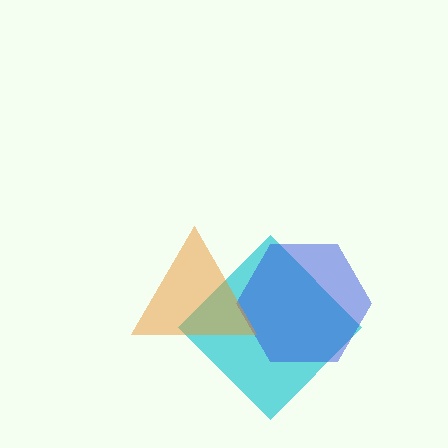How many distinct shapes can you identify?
There are 3 distinct shapes: a cyan diamond, a blue hexagon, an orange triangle.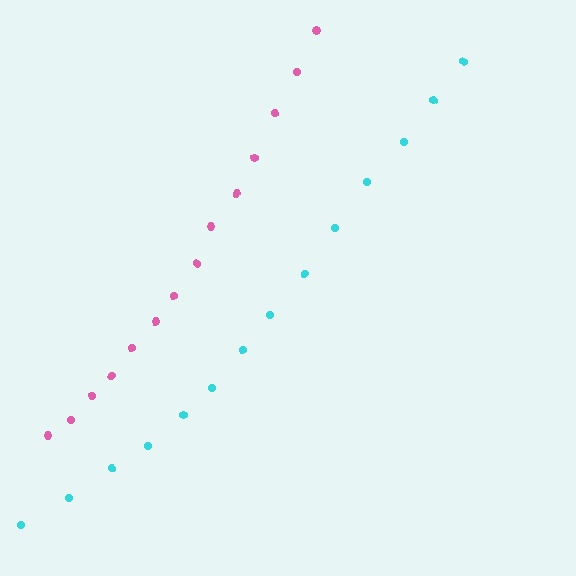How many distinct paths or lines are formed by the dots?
There are 2 distinct paths.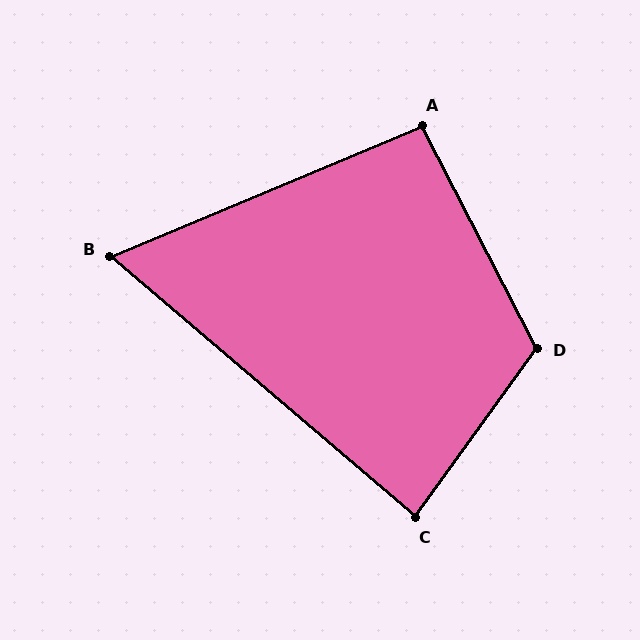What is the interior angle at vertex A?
Approximately 95 degrees (approximately right).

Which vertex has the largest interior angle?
D, at approximately 117 degrees.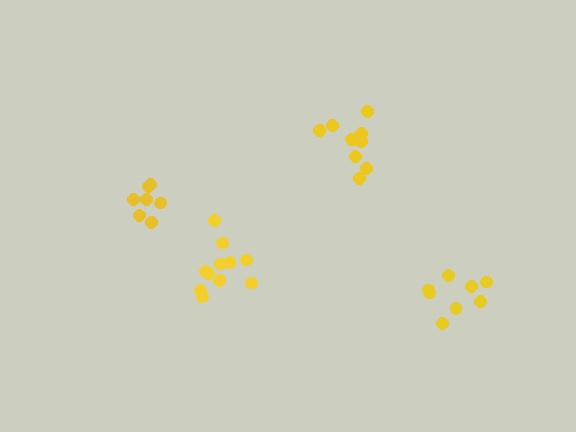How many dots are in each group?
Group 1: 7 dots, Group 2: 8 dots, Group 3: 11 dots, Group 4: 11 dots (37 total).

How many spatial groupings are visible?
There are 4 spatial groupings.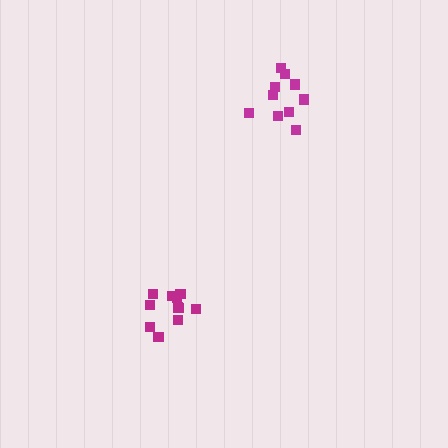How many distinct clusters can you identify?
There are 2 distinct clusters.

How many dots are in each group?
Group 1: 11 dots, Group 2: 10 dots (21 total).